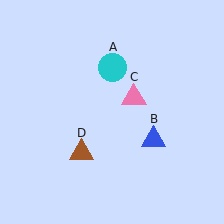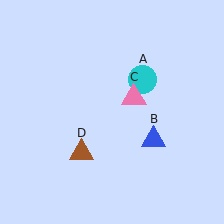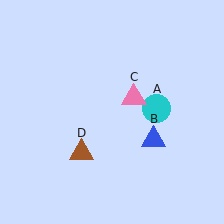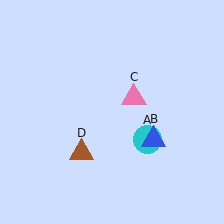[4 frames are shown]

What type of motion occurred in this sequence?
The cyan circle (object A) rotated clockwise around the center of the scene.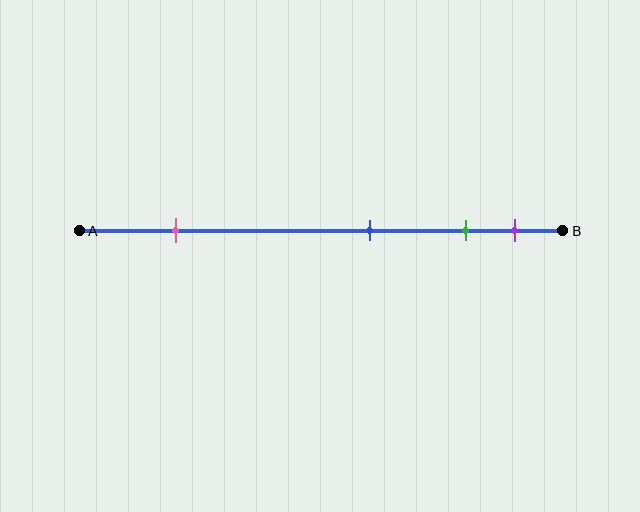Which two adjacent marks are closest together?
The green and purple marks are the closest adjacent pair.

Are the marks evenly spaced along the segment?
No, the marks are not evenly spaced.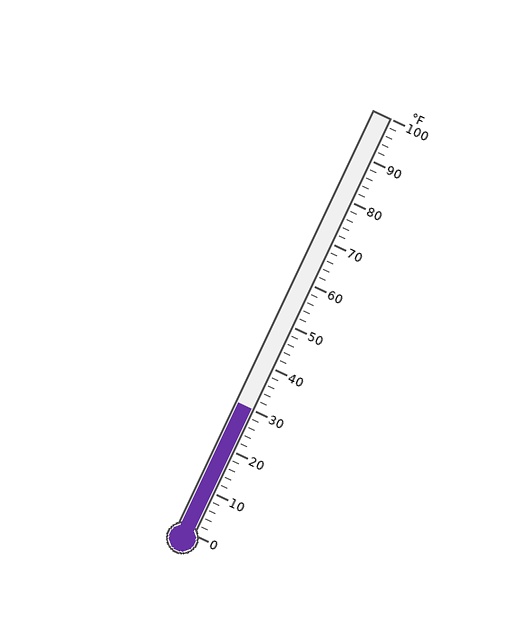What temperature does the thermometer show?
The thermometer shows approximately 30°F.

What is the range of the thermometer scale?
The thermometer scale ranges from 0°F to 100°F.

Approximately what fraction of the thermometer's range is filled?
The thermometer is filled to approximately 30% of its range.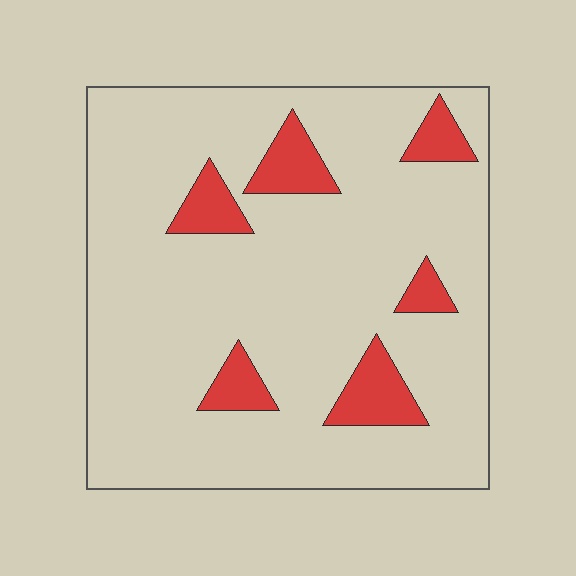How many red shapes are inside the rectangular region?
6.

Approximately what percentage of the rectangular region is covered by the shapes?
Approximately 15%.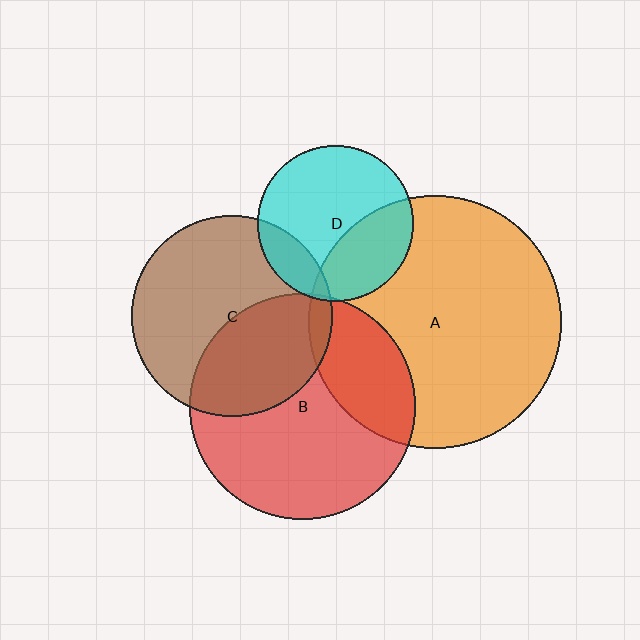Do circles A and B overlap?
Yes.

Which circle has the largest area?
Circle A (orange).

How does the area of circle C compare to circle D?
Approximately 1.7 times.